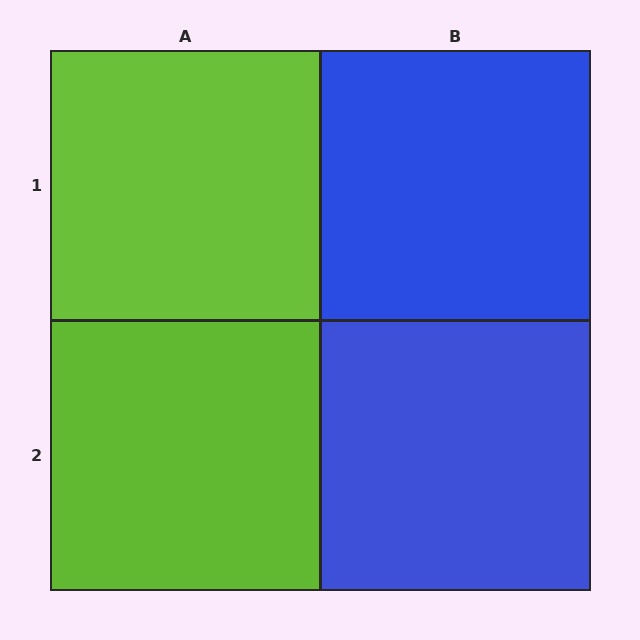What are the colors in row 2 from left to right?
Lime, blue.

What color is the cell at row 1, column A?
Lime.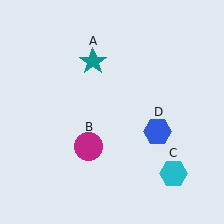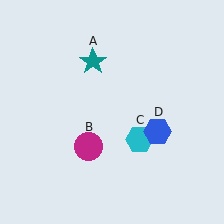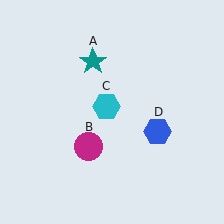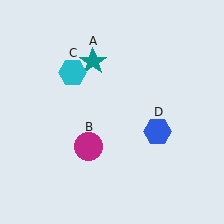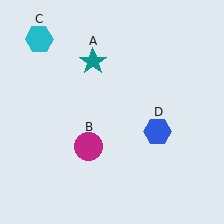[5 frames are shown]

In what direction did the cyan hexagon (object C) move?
The cyan hexagon (object C) moved up and to the left.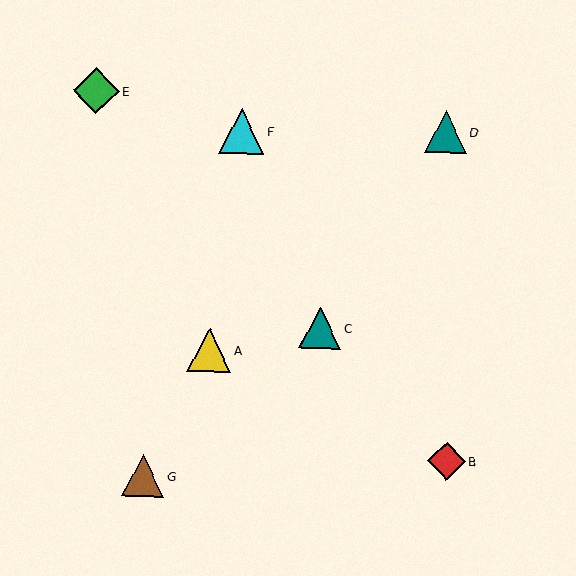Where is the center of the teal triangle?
The center of the teal triangle is at (446, 132).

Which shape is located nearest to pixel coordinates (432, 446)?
The red diamond (labeled B) at (446, 461) is nearest to that location.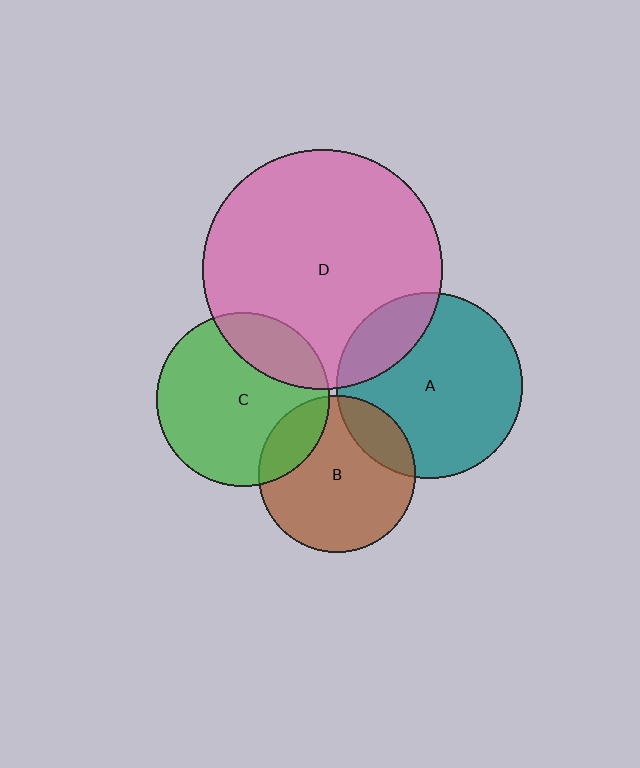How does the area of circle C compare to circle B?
Approximately 1.2 times.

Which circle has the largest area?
Circle D (pink).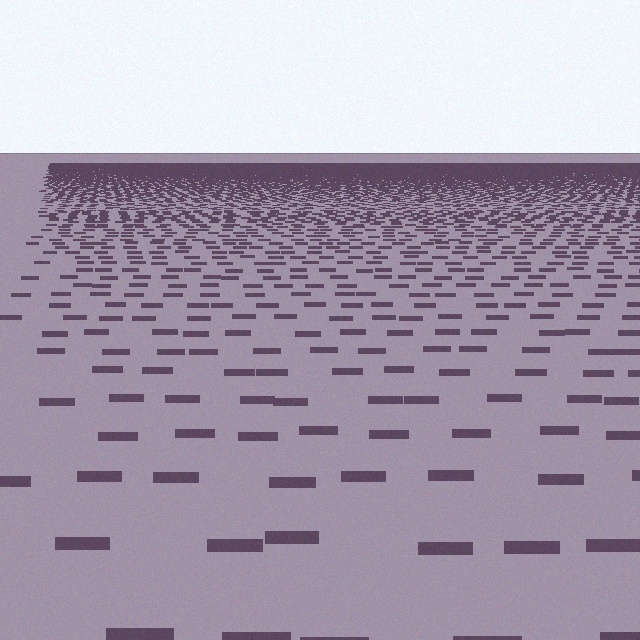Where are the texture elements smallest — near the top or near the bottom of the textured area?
Near the top.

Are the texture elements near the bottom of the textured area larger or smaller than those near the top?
Larger. Near the bottom, elements are closer to the viewer and appear at a bigger on-screen size.